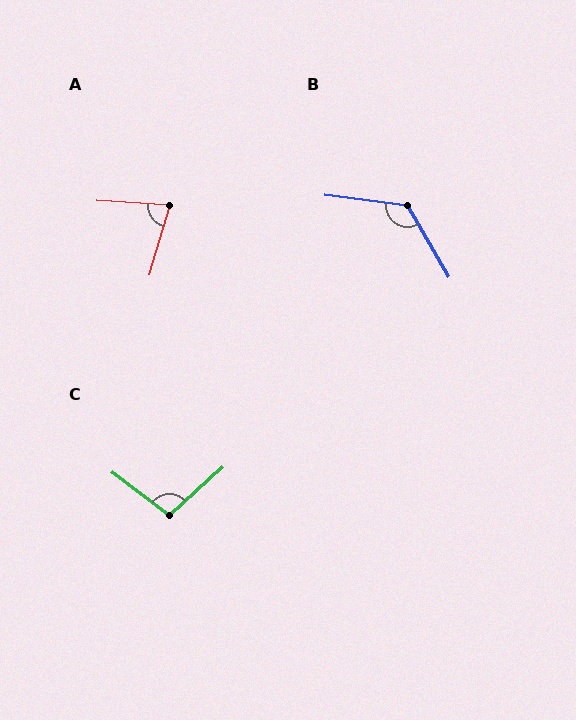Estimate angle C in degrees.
Approximately 101 degrees.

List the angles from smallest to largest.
A (77°), C (101°), B (127°).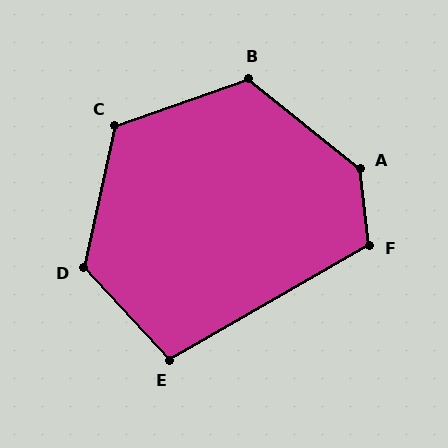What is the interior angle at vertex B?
Approximately 122 degrees (obtuse).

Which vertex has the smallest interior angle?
E, at approximately 103 degrees.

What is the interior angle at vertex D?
Approximately 125 degrees (obtuse).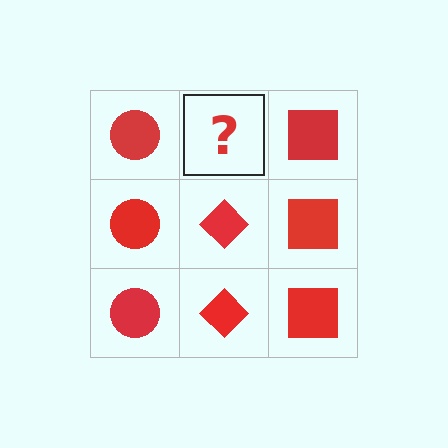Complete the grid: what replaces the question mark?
The question mark should be replaced with a red diamond.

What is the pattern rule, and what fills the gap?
The rule is that each column has a consistent shape. The gap should be filled with a red diamond.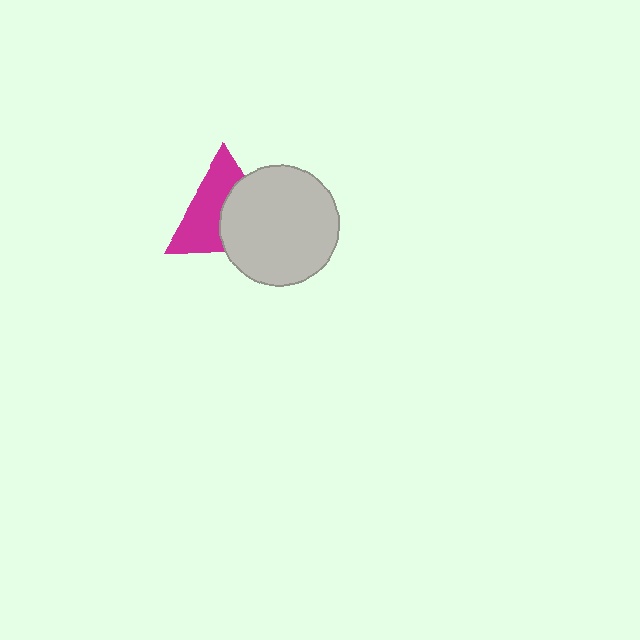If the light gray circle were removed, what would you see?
You would see the complete magenta triangle.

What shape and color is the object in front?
The object in front is a light gray circle.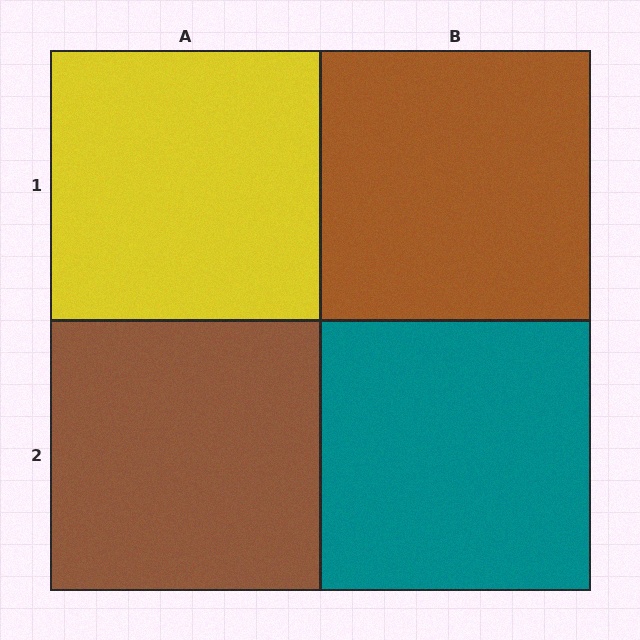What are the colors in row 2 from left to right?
Brown, teal.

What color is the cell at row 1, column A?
Yellow.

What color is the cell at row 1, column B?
Brown.